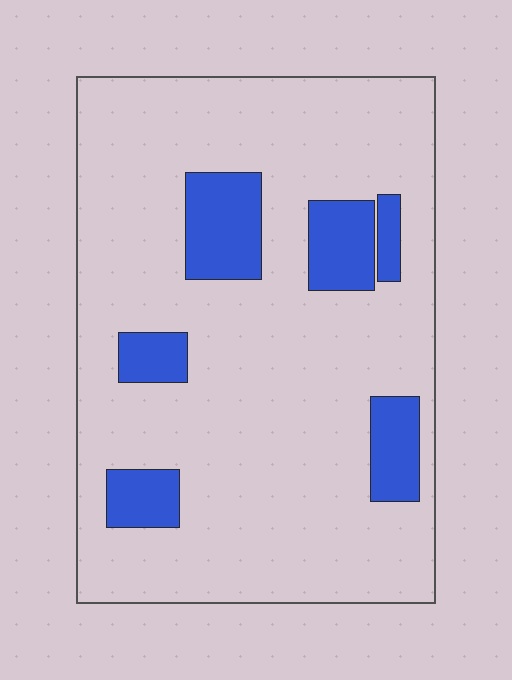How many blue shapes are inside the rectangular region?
6.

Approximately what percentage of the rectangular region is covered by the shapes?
Approximately 15%.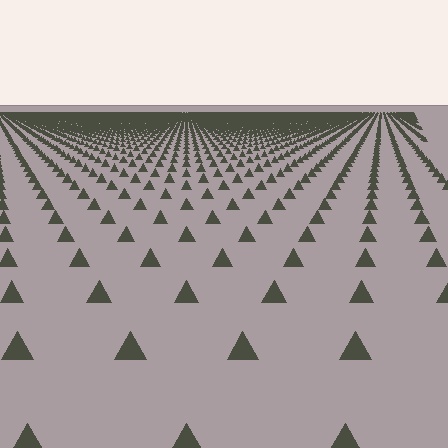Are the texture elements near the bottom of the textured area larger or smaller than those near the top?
Larger. Near the bottom, elements are closer to the viewer and appear at a bigger on-screen size.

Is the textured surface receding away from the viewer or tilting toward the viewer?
The surface is receding away from the viewer. Texture elements get smaller and denser toward the top.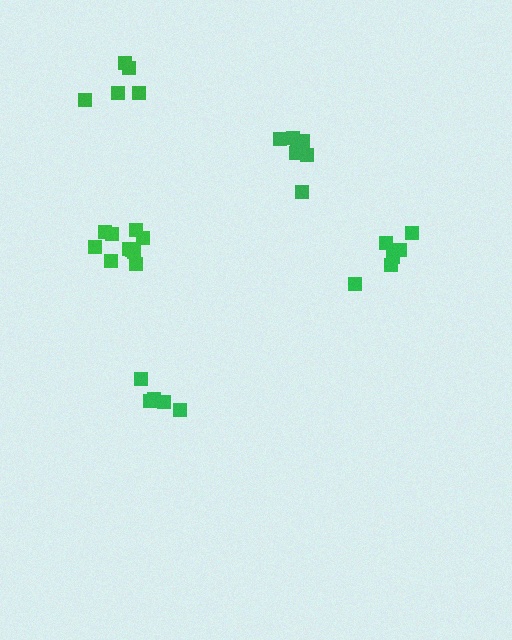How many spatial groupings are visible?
There are 5 spatial groupings.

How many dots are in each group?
Group 1: 5 dots, Group 2: 10 dots, Group 3: 8 dots, Group 4: 6 dots, Group 5: 5 dots (34 total).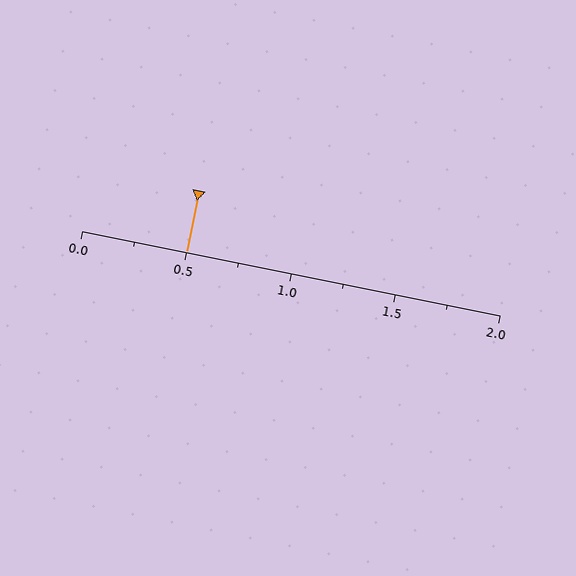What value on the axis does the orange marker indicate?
The marker indicates approximately 0.5.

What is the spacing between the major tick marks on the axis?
The major ticks are spaced 0.5 apart.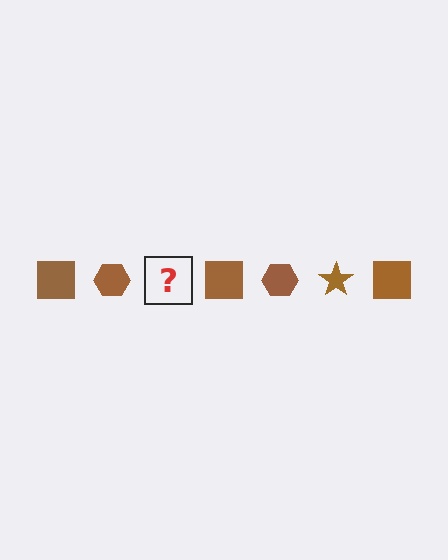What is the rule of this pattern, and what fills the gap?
The rule is that the pattern cycles through square, hexagon, star shapes in brown. The gap should be filled with a brown star.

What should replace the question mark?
The question mark should be replaced with a brown star.